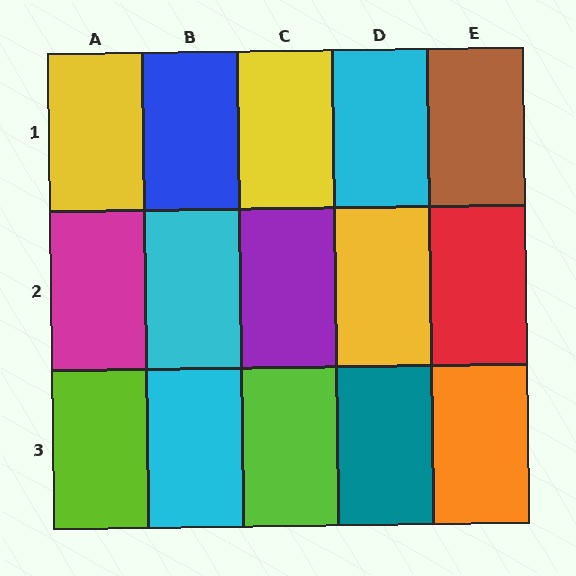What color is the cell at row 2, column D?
Yellow.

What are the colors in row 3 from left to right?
Lime, cyan, lime, teal, orange.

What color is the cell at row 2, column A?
Magenta.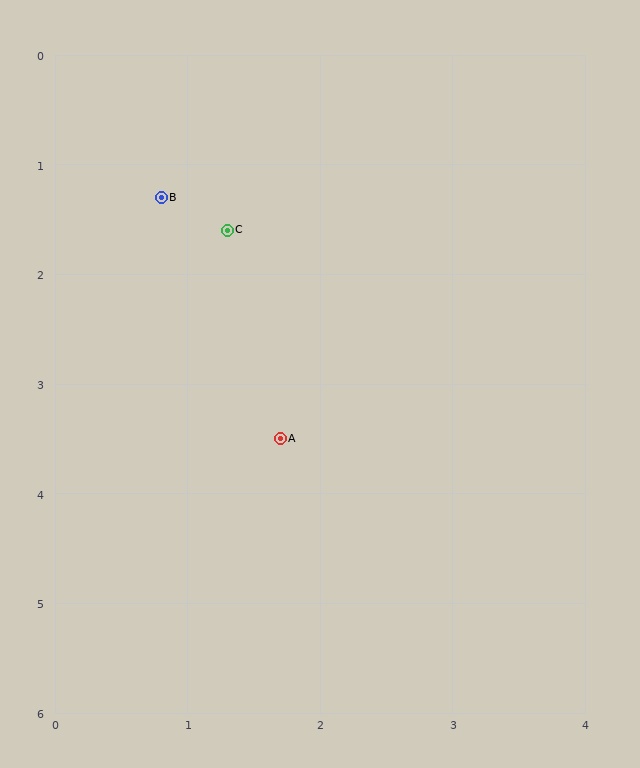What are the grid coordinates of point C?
Point C is at approximately (1.3, 1.6).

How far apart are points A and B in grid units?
Points A and B are about 2.4 grid units apart.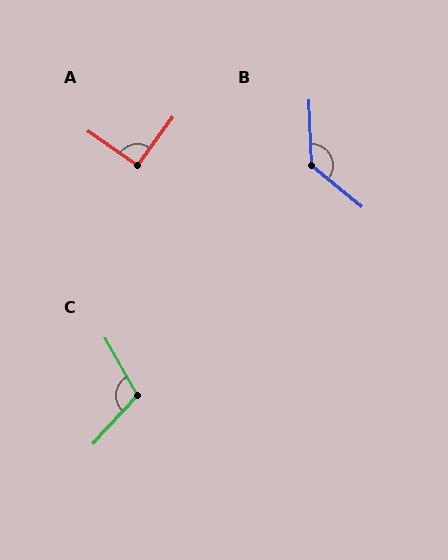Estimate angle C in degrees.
Approximately 108 degrees.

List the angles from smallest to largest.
A (91°), C (108°), B (132°).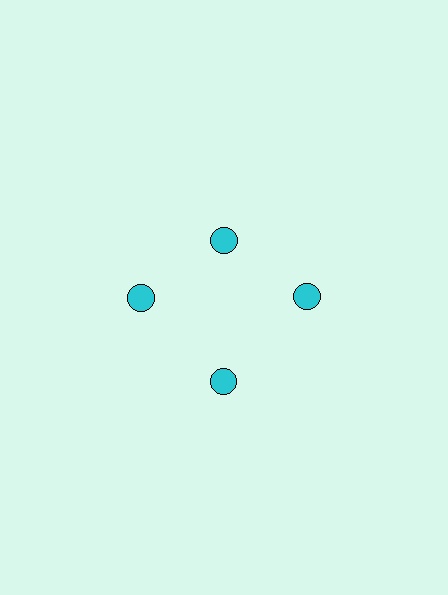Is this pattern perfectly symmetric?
No. The 4 cyan circles are arranged in a ring, but one element near the 12 o'clock position is pulled inward toward the center, breaking the 4-fold rotational symmetry.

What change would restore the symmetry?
The symmetry would be restored by moving it outward, back onto the ring so that all 4 circles sit at equal angles and equal distance from the center.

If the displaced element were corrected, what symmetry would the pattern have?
It would have 4-fold rotational symmetry — the pattern would map onto itself every 90 degrees.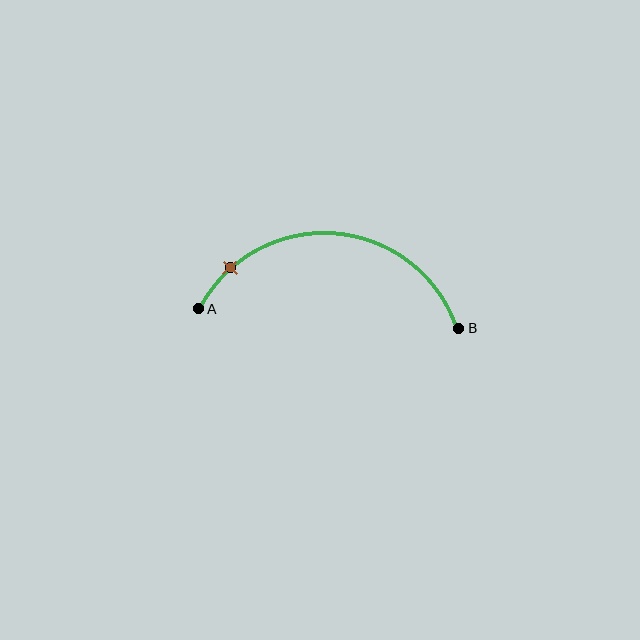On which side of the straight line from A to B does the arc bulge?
The arc bulges above the straight line connecting A and B.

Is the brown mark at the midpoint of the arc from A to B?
No. The brown mark lies on the arc but is closer to endpoint A. The arc midpoint would be at the point on the curve equidistant along the arc from both A and B.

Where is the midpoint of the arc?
The arc midpoint is the point on the curve farthest from the straight line joining A and B. It sits above that line.